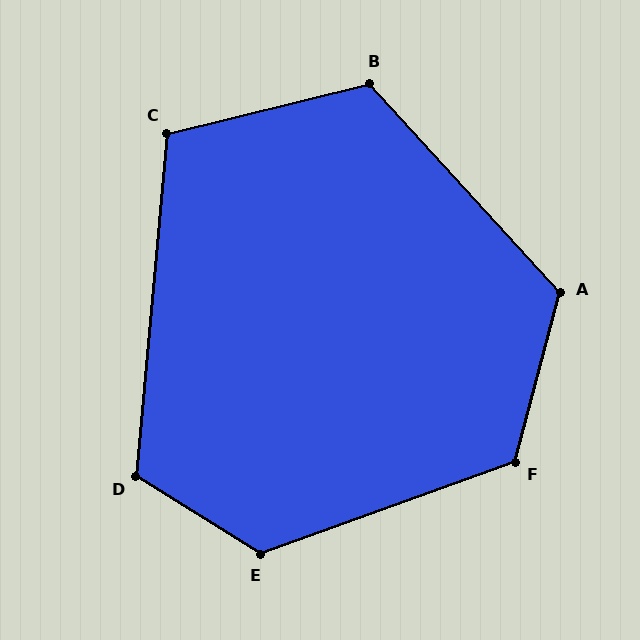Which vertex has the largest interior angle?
E, at approximately 128 degrees.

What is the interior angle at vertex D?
Approximately 117 degrees (obtuse).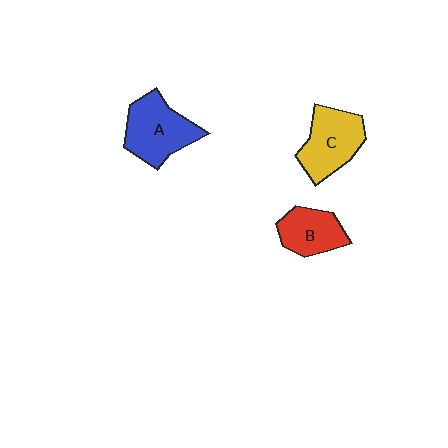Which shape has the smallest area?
Shape B (red).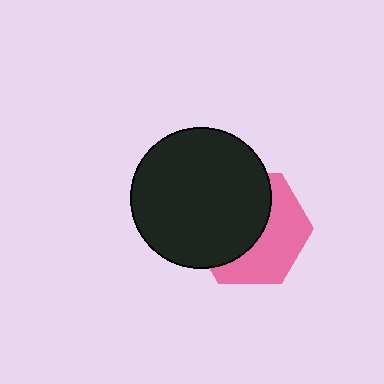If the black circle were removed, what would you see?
You would see the complete pink hexagon.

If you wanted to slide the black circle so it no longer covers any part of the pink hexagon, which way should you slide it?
Slide it toward the upper-left — that is the most direct way to separate the two shapes.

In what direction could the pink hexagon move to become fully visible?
The pink hexagon could move toward the lower-right. That would shift it out from behind the black circle entirely.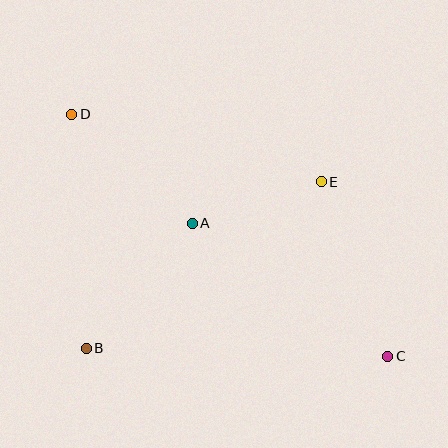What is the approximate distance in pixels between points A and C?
The distance between A and C is approximately 237 pixels.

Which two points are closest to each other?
Points A and E are closest to each other.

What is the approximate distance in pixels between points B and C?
The distance between B and C is approximately 302 pixels.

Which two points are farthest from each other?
Points C and D are farthest from each other.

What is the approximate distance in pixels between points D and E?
The distance between D and E is approximately 258 pixels.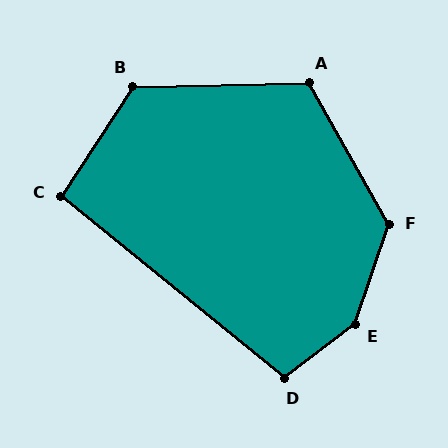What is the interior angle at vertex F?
Approximately 132 degrees (obtuse).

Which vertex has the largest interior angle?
E, at approximately 146 degrees.